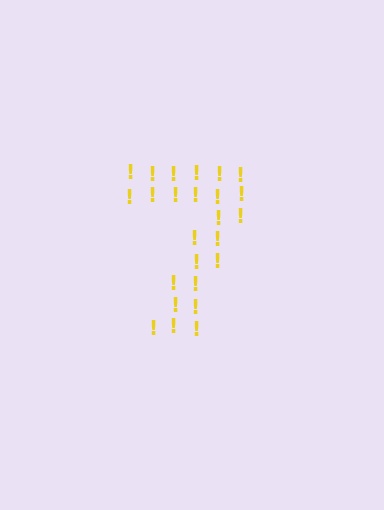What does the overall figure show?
The overall figure shows the digit 7.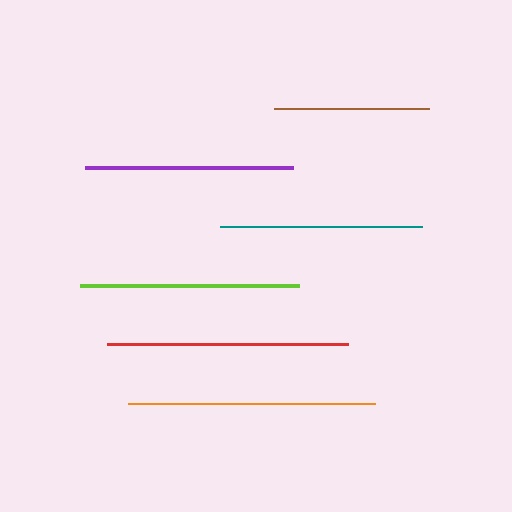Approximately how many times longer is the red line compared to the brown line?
The red line is approximately 1.6 times the length of the brown line.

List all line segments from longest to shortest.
From longest to shortest: orange, red, lime, purple, teal, brown.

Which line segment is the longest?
The orange line is the longest at approximately 247 pixels.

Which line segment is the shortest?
The brown line is the shortest at approximately 155 pixels.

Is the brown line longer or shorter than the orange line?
The orange line is longer than the brown line.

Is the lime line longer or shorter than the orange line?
The orange line is longer than the lime line.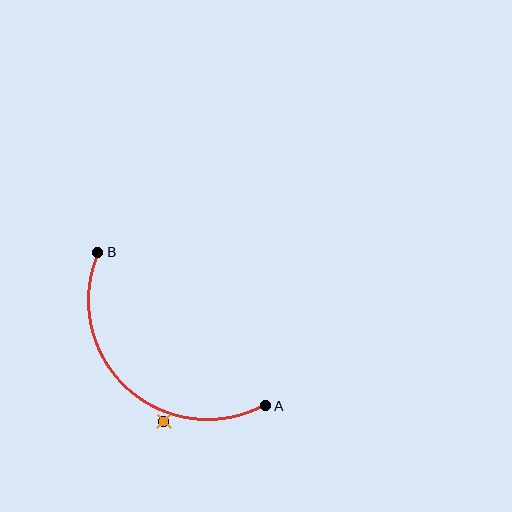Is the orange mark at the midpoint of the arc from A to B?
No — the orange mark does not lie on the arc at all. It sits slightly outside the curve.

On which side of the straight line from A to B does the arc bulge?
The arc bulges below and to the left of the straight line connecting A and B.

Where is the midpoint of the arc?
The arc midpoint is the point on the curve farthest from the straight line joining A and B. It sits below and to the left of that line.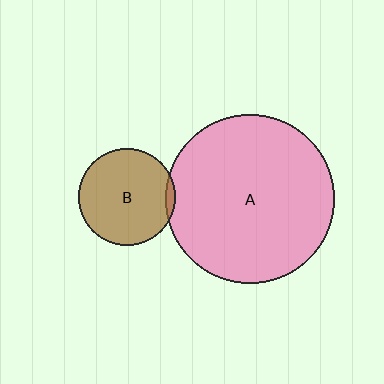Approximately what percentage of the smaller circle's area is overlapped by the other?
Approximately 5%.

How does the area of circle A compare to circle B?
Approximately 3.0 times.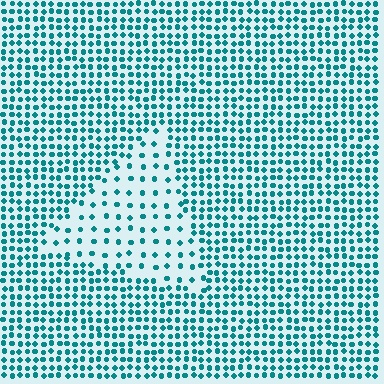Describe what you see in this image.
The image contains small teal elements arranged at two different densities. A triangle-shaped region is visible where the elements are less densely packed than the surrounding area.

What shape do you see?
I see a triangle.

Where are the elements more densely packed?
The elements are more densely packed outside the triangle boundary.